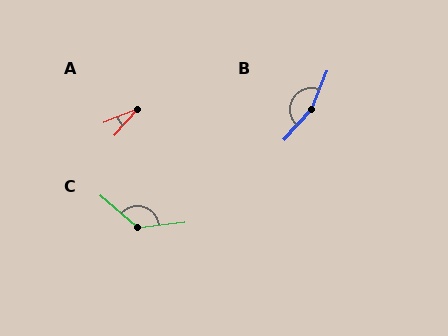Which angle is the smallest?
A, at approximately 27 degrees.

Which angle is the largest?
B, at approximately 160 degrees.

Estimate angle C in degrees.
Approximately 133 degrees.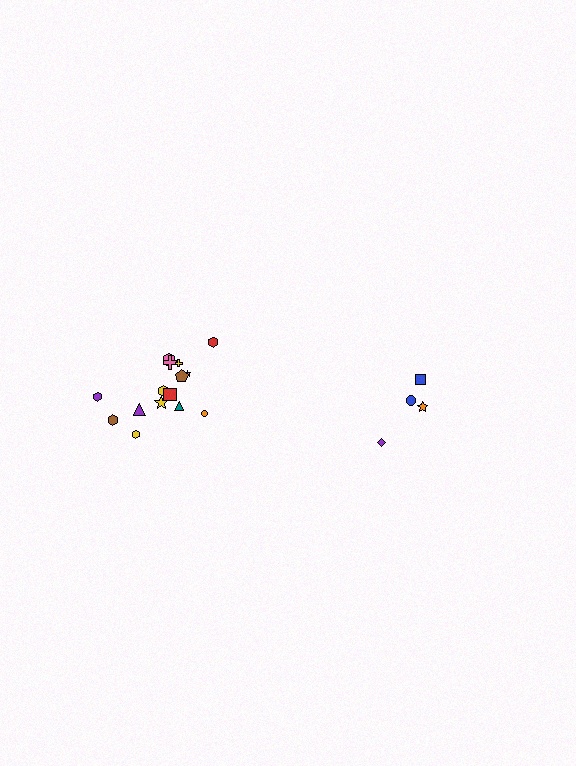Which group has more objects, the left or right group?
The left group.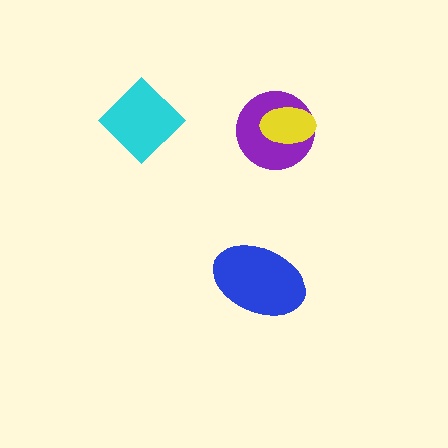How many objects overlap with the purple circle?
1 object overlaps with the purple circle.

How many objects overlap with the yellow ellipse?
1 object overlaps with the yellow ellipse.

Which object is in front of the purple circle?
The yellow ellipse is in front of the purple circle.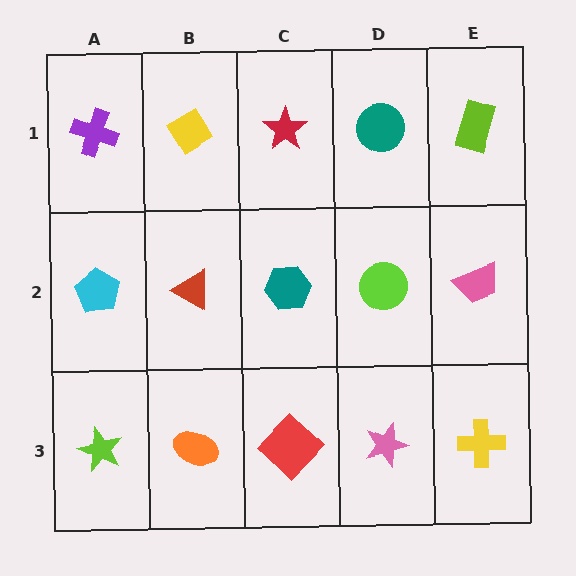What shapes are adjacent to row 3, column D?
A lime circle (row 2, column D), a red diamond (row 3, column C), a yellow cross (row 3, column E).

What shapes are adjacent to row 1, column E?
A pink trapezoid (row 2, column E), a teal circle (row 1, column D).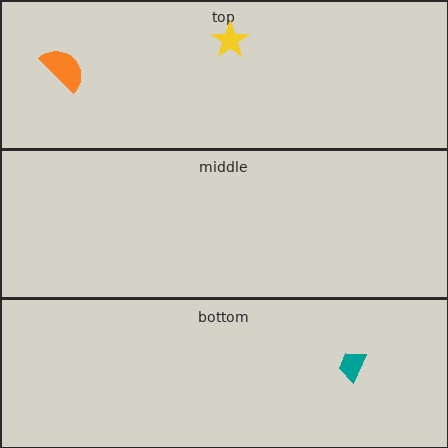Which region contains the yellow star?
The top region.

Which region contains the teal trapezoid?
The bottom region.